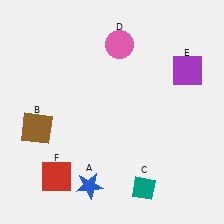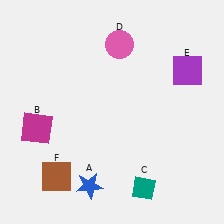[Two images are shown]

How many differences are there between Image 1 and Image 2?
There are 2 differences between the two images.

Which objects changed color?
B changed from brown to magenta. F changed from red to brown.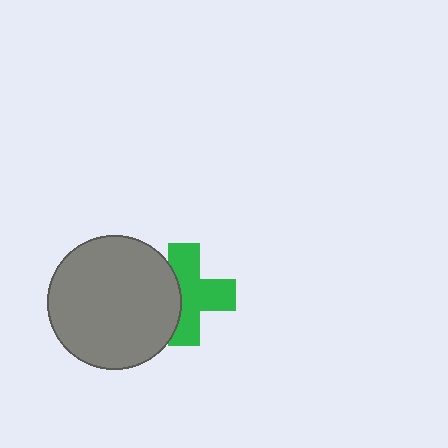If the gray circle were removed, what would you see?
You would see the complete green cross.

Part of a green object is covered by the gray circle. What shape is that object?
It is a cross.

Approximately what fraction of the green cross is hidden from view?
Roughly 35% of the green cross is hidden behind the gray circle.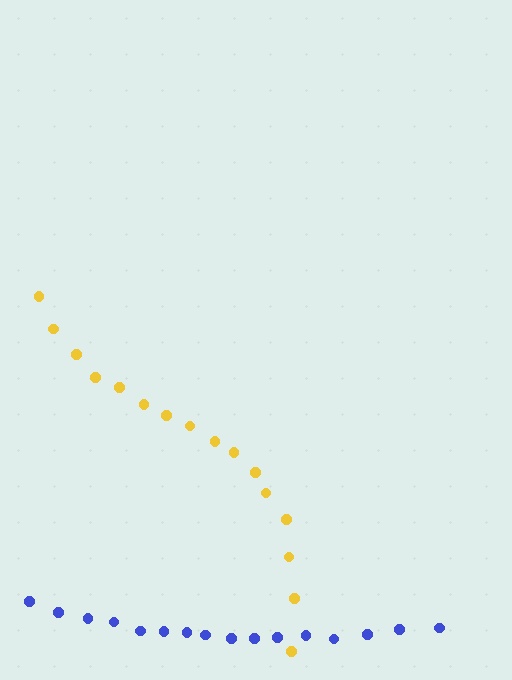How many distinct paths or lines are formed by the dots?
There are 2 distinct paths.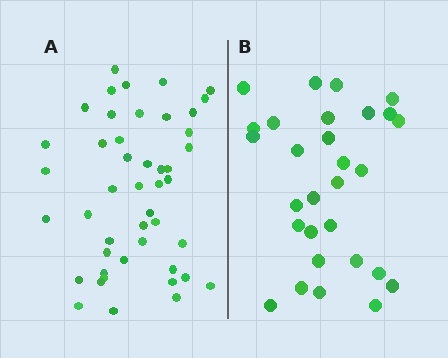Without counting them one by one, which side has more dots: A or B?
Region A (the left region) has more dots.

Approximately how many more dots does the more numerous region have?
Region A has approximately 15 more dots than region B.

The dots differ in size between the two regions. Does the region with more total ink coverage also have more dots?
No. Region B has more total ink coverage because its dots are larger, but region A actually contains more individual dots. Total area can be misleading — the number of items is what matters here.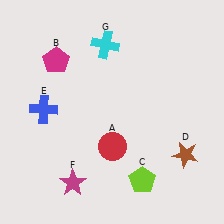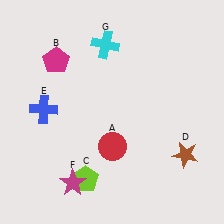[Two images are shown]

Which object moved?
The lime pentagon (C) moved left.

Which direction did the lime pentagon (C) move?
The lime pentagon (C) moved left.